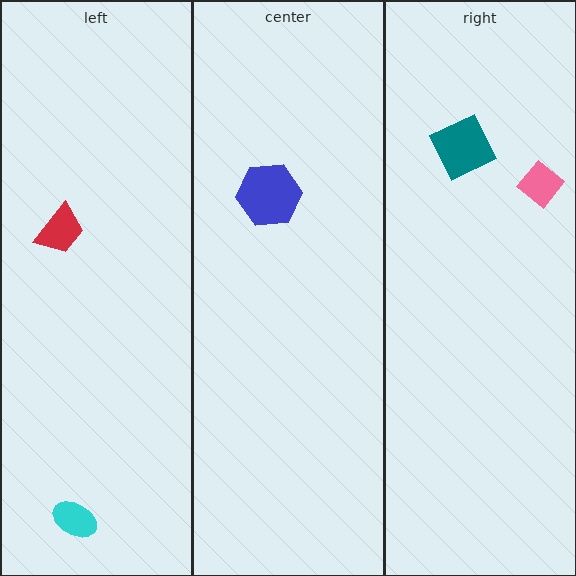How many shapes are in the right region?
2.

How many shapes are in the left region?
2.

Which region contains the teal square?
The right region.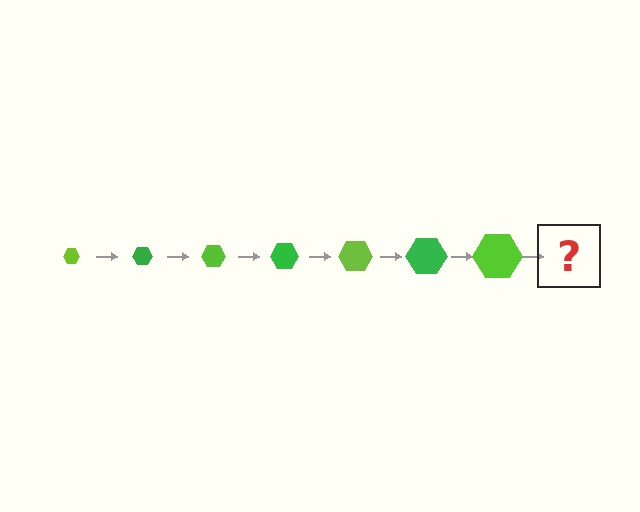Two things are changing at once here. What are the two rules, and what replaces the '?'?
The two rules are that the hexagon grows larger each step and the color cycles through lime and green. The '?' should be a green hexagon, larger than the previous one.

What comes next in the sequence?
The next element should be a green hexagon, larger than the previous one.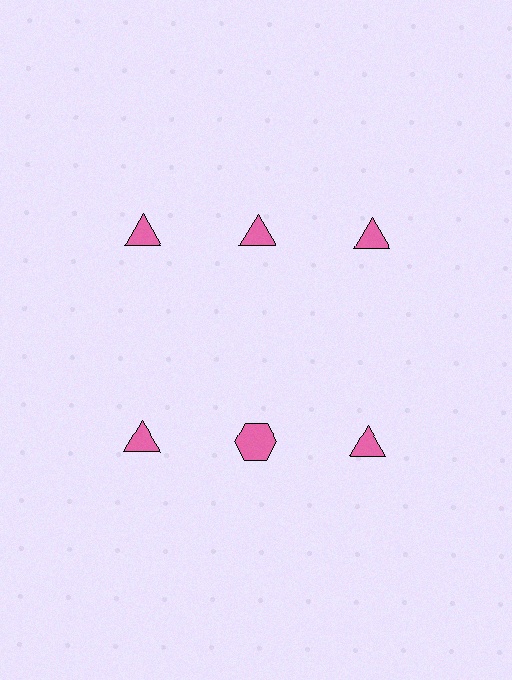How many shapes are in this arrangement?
There are 6 shapes arranged in a grid pattern.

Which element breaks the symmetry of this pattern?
The pink hexagon in the second row, second from left column breaks the symmetry. All other shapes are pink triangles.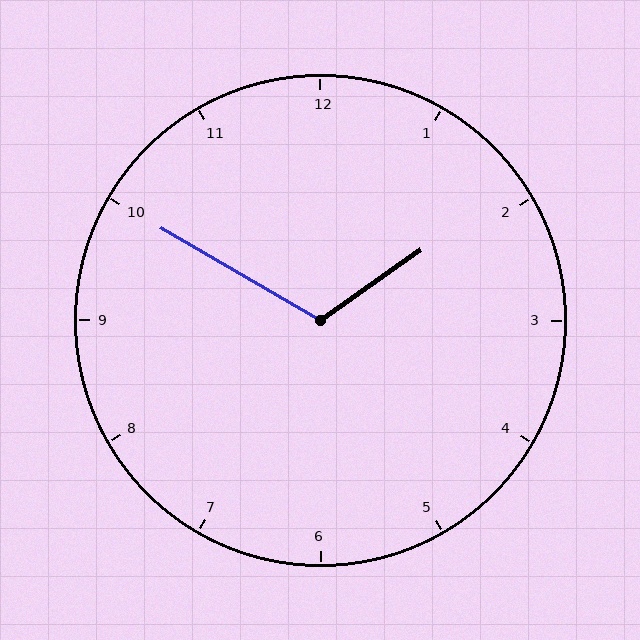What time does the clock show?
1:50.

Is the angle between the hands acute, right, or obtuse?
It is obtuse.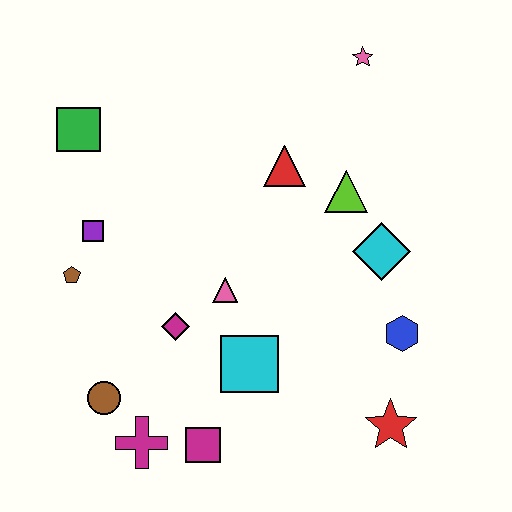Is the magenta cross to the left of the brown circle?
No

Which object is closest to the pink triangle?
The magenta diamond is closest to the pink triangle.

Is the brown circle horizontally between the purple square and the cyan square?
Yes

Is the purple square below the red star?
No